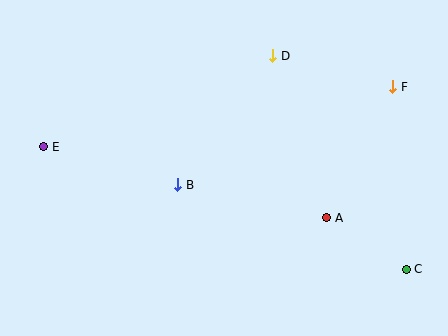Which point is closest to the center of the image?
Point B at (178, 185) is closest to the center.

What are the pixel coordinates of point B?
Point B is at (178, 185).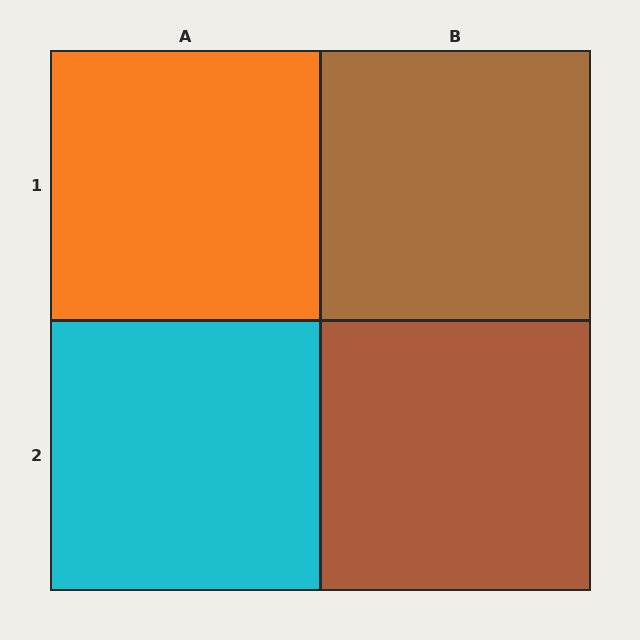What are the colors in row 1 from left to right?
Orange, brown.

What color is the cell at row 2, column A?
Cyan.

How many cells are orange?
1 cell is orange.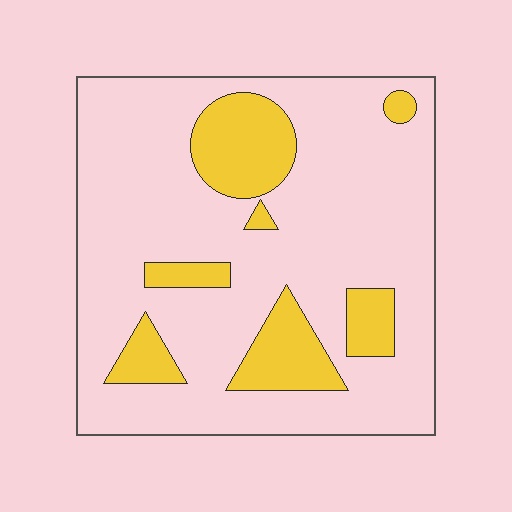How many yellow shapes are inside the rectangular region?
7.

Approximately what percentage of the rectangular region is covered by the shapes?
Approximately 20%.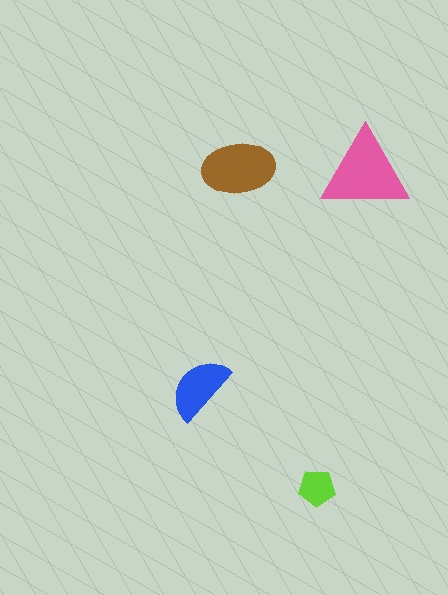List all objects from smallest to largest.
The lime pentagon, the blue semicircle, the brown ellipse, the pink triangle.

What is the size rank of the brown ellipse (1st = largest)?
2nd.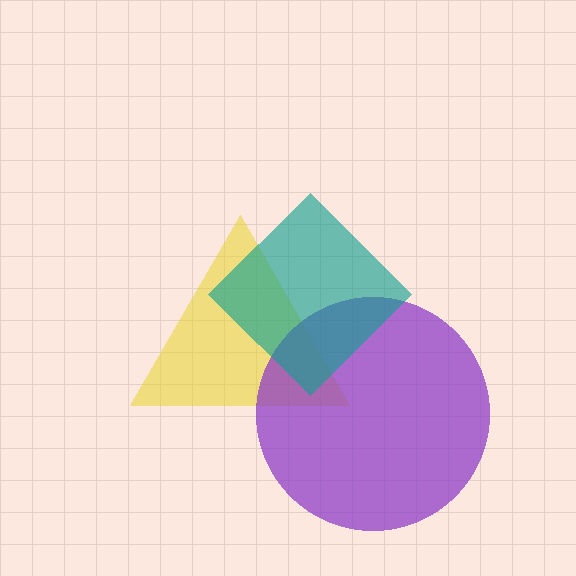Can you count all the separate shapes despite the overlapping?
Yes, there are 3 separate shapes.